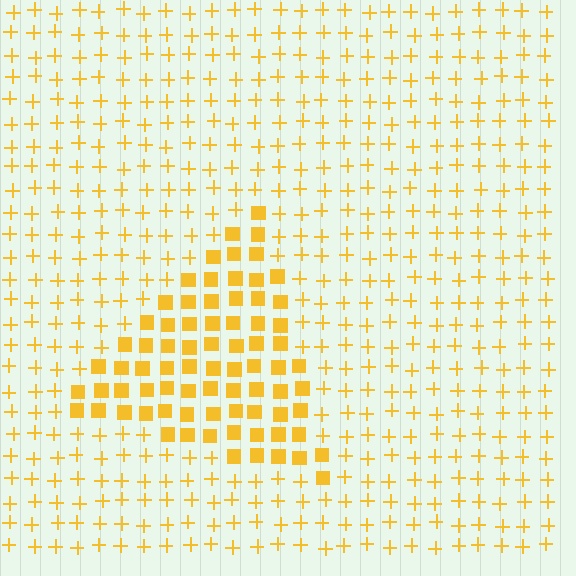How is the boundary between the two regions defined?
The boundary is defined by a change in element shape: squares inside vs. plus signs outside. All elements share the same color and spacing.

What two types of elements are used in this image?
The image uses squares inside the triangle region and plus signs outside it.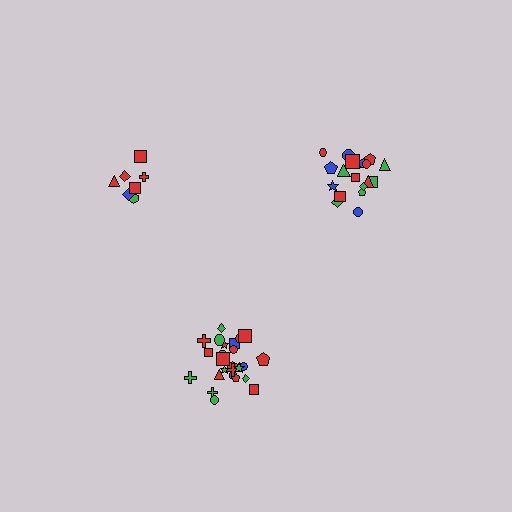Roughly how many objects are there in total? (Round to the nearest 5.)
Roughly 50 objects in total.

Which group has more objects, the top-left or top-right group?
The top-right group.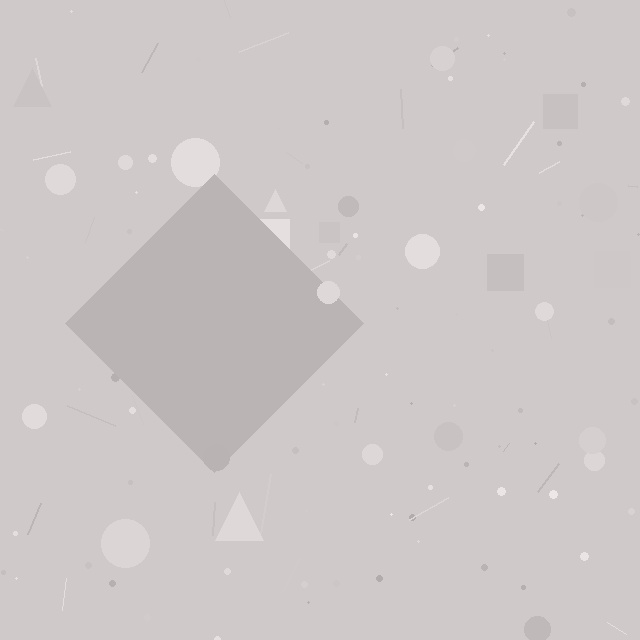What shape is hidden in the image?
A diamond is hidden in the image.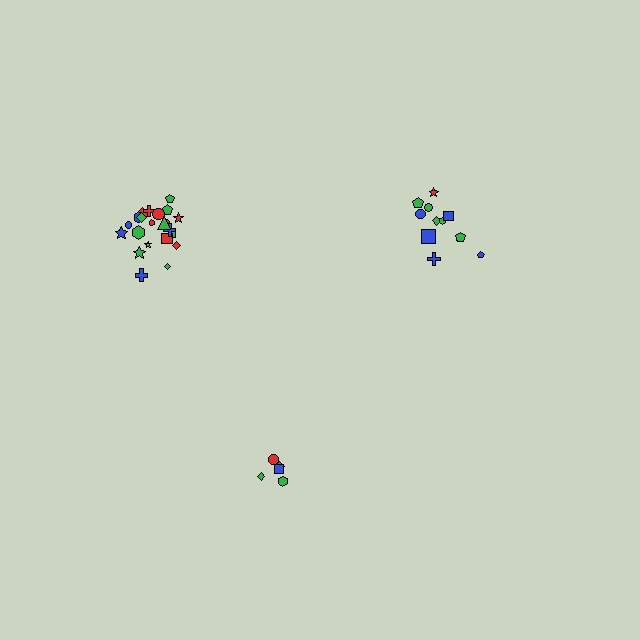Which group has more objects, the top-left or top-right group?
The top-left group.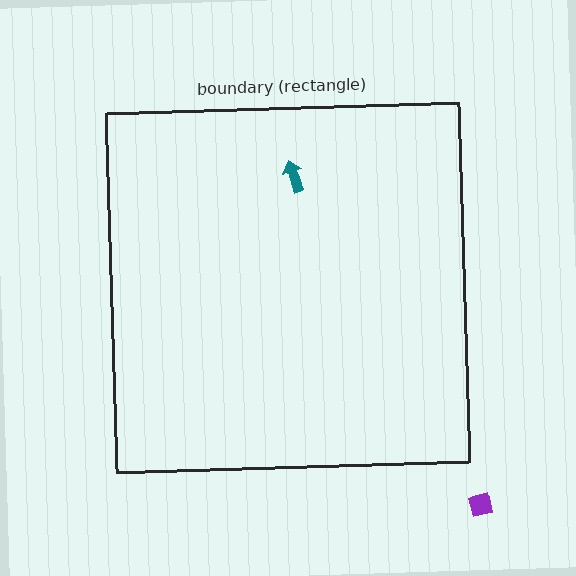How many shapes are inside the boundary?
1 inside, 1 outside.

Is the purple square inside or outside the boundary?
Outside.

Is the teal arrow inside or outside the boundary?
Inside.